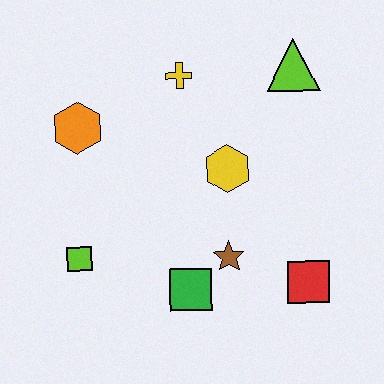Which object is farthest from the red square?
The orange hexagon is farthest from the red square.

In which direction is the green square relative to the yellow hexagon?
The green square is below the yellow hexagon.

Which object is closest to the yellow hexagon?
The brown star is closest to the yellow hexagon.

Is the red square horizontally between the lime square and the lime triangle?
No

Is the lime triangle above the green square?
Yes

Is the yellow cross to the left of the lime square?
No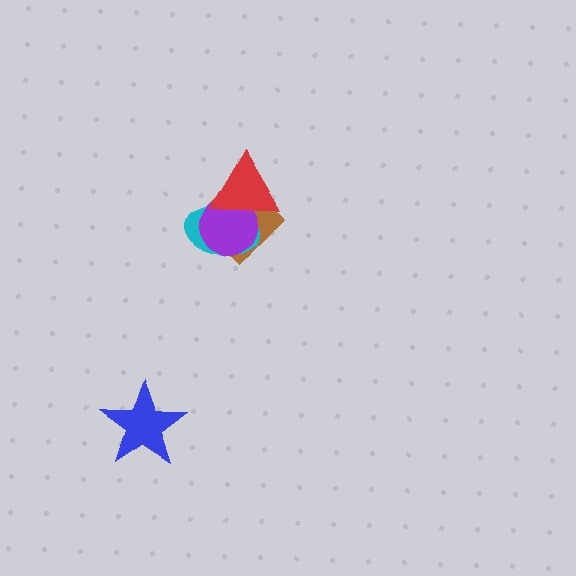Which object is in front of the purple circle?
The red triangle is in front of the purple circle.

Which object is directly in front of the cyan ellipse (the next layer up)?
The purple circle is directly in front of the cyan ellipse.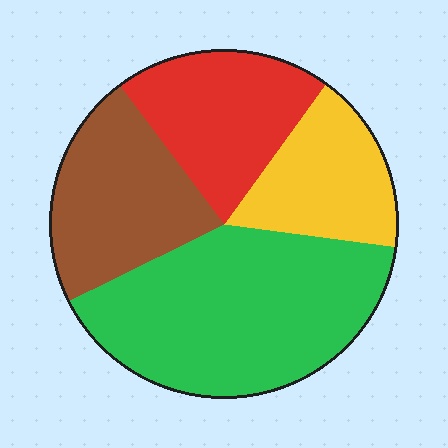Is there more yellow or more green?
Green.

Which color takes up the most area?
Green, at roughly 40%.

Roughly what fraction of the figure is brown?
Brown takes up between a sixth and a third of the figure.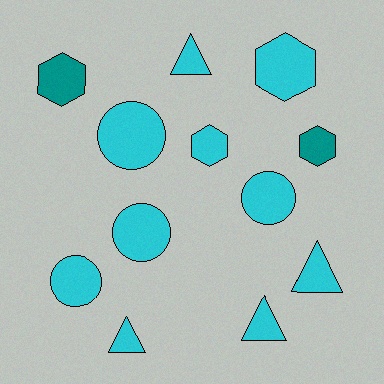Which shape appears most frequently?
Circle, with 4 objects.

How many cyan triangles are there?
There are 4 cyan triangles.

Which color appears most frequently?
Cyan, with 10 objects.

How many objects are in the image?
There are 12 objects.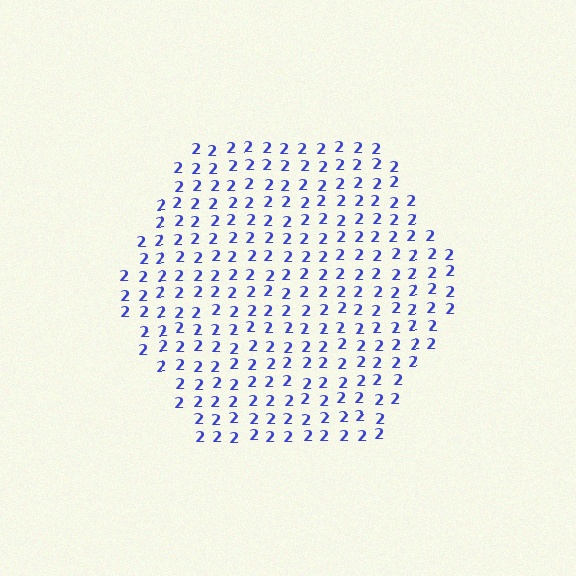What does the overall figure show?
The overall figure shows a hexagon.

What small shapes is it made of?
It is made of small digit 2's.